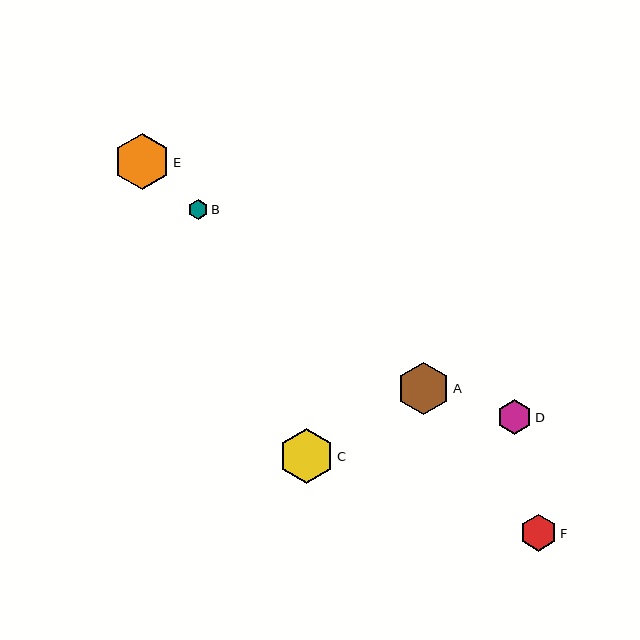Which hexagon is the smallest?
Hexagon B is the smallest with a size of approximately 20 pixels.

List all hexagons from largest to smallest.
From largest to smallest: E, C, A, F, D, B.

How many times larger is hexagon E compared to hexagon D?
Hexagon E is approximately 1.6 times the size of hexagon D.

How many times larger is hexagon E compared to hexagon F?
Hexagon E is approximately 1.5 times the size of hexagon F.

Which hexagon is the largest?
Hexagon E is the largest with a size of approximately 56 pixels.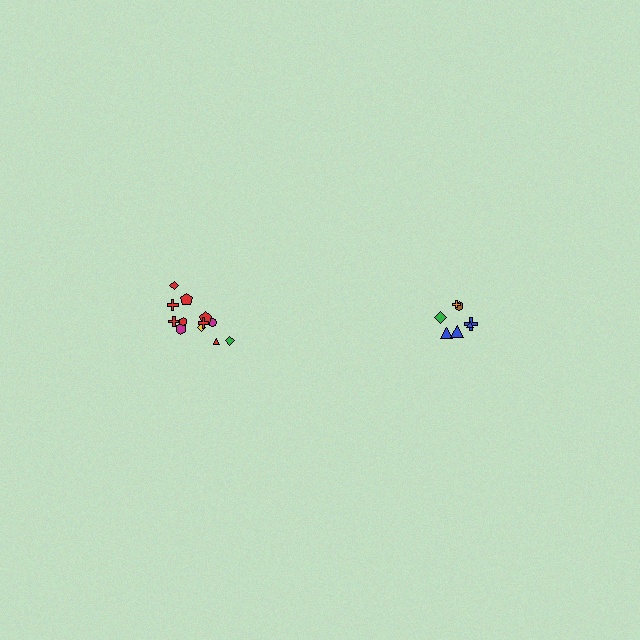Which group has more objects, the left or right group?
The left group.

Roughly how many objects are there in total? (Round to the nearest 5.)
Roughly 20 objects in total.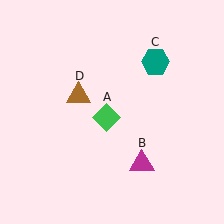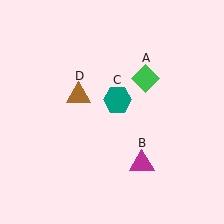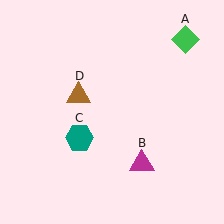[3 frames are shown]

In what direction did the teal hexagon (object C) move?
The teal hexagon (object C) moved down and to the left.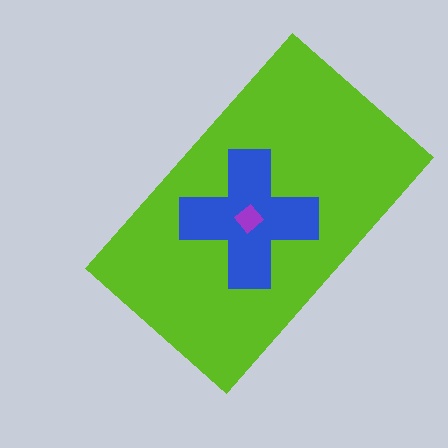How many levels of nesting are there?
3.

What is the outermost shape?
The lime rectangle.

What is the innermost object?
The purple diamond.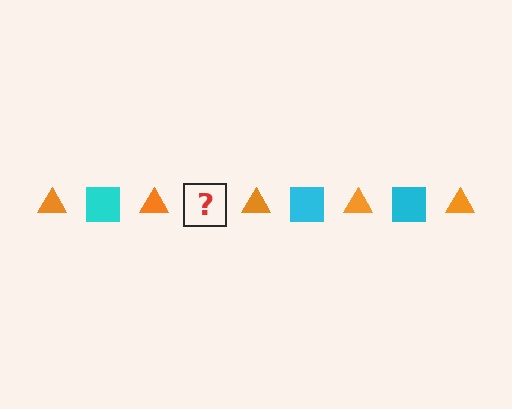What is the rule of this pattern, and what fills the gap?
The rule is that the pattern alternates between orange triangle and cyan square. The gap should be filled with a cyan square.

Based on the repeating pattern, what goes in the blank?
The blank should be a cyan square.